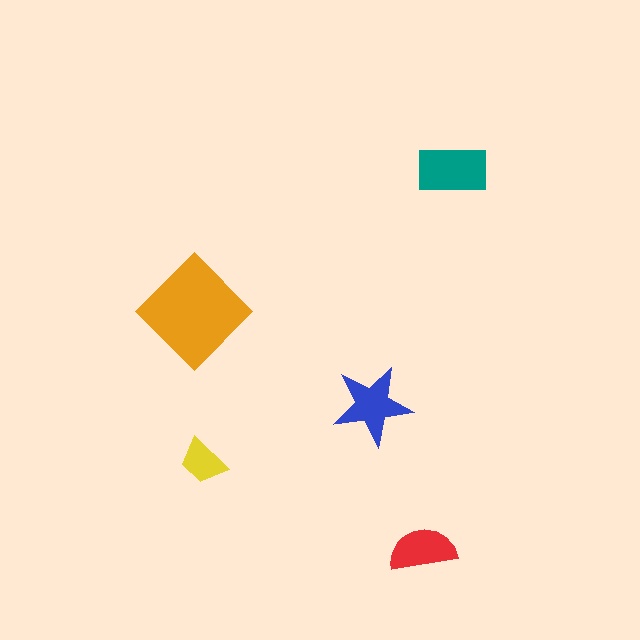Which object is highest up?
The teal rectangle is topmost.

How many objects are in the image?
There are 5 objects in the image.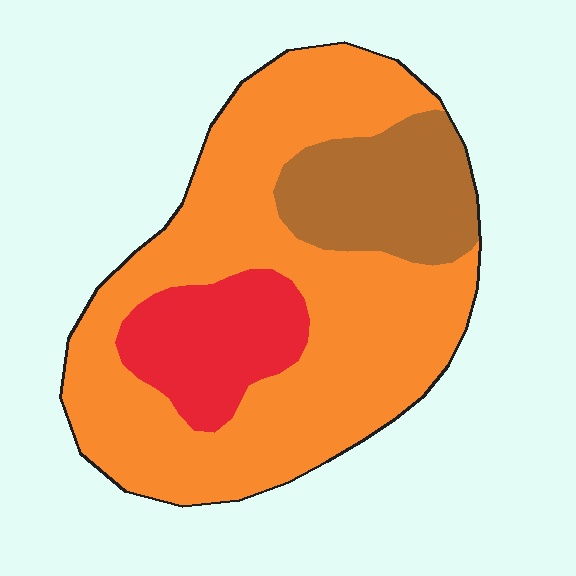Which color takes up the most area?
Orange, at roughly 65%.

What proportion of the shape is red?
Red covers roughly 15% of the shape.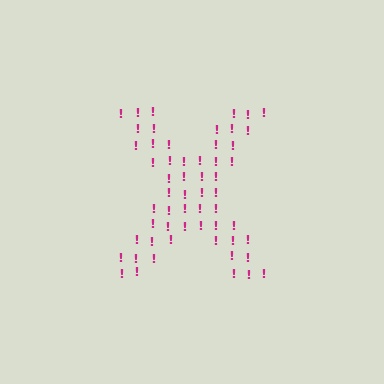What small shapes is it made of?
It is made of small exclamation marks.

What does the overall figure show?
The overall figure shows the letter X.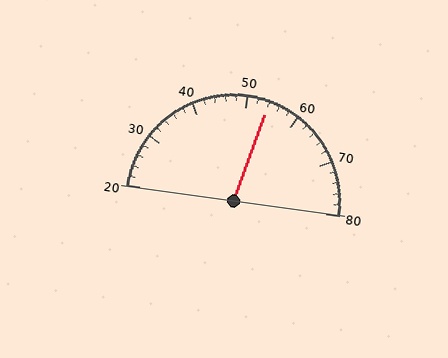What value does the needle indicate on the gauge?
The needle indicates approximately 54.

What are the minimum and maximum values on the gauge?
The gauge ranges from 20 to 80.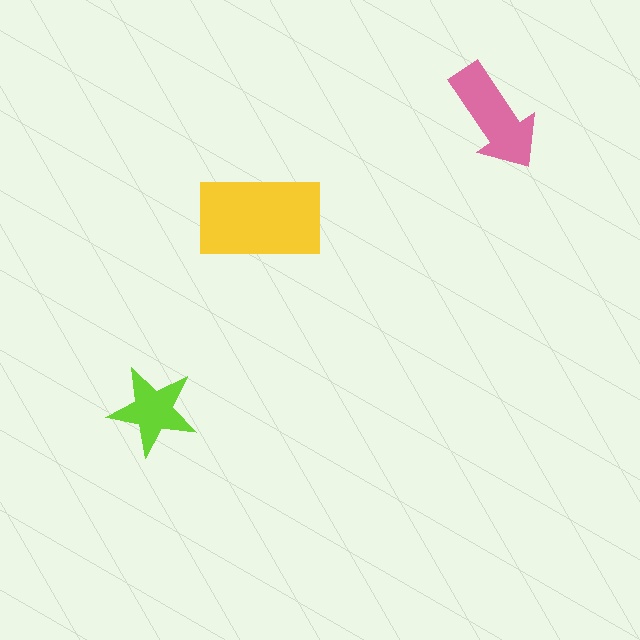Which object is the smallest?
The lime star.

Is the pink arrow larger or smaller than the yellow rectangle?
Smaller.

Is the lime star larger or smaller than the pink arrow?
Smaller.